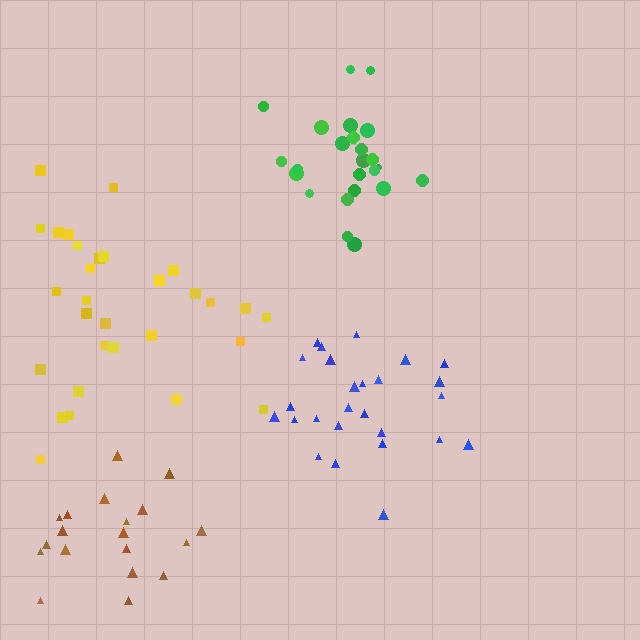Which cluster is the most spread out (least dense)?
Yellow.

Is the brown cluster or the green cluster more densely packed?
Green.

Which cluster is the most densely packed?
Green.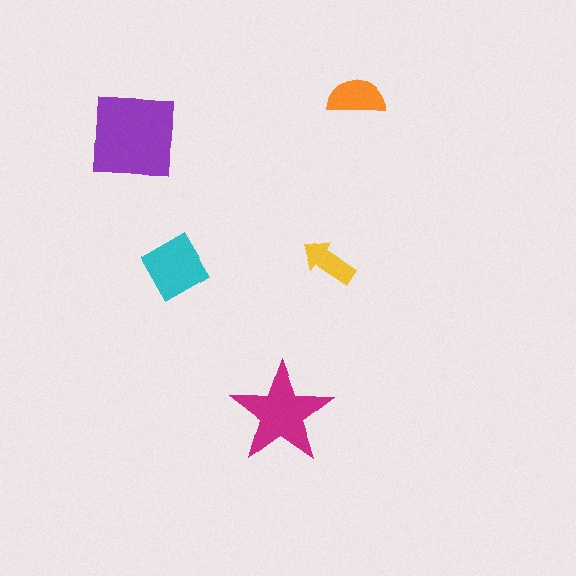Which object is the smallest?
The yellow arrow.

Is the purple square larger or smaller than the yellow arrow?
Larger.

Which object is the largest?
The purple square.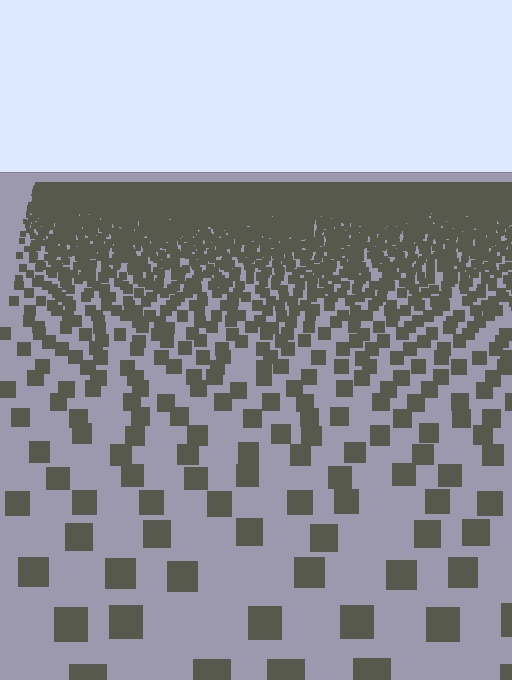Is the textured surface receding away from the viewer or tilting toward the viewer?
The surface is receding away from the viewer. Texture elements get smaller and denser toward the top.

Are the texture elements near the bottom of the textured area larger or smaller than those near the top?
Larger. Near the bottom, elements are closer to the viewer and appear at a bigger on-screen size.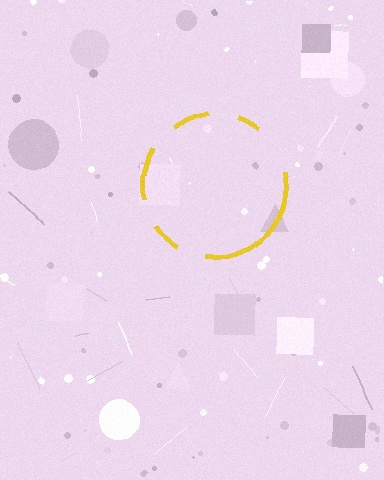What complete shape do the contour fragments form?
The contour fragments form a circle.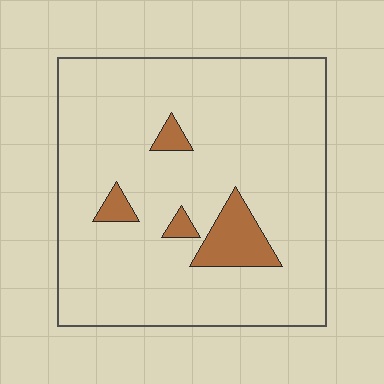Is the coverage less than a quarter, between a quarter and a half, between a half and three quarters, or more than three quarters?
Less than a quarter.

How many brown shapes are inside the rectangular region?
4.